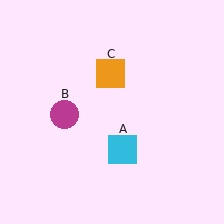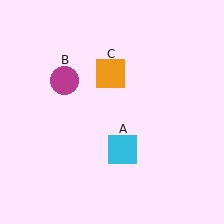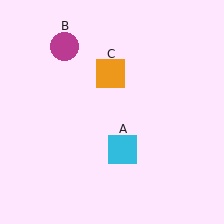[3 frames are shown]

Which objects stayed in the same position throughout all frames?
Cyan square (object A) and orange square (object C) remained stationary.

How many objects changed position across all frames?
1 object changed position: magenta circle (object B).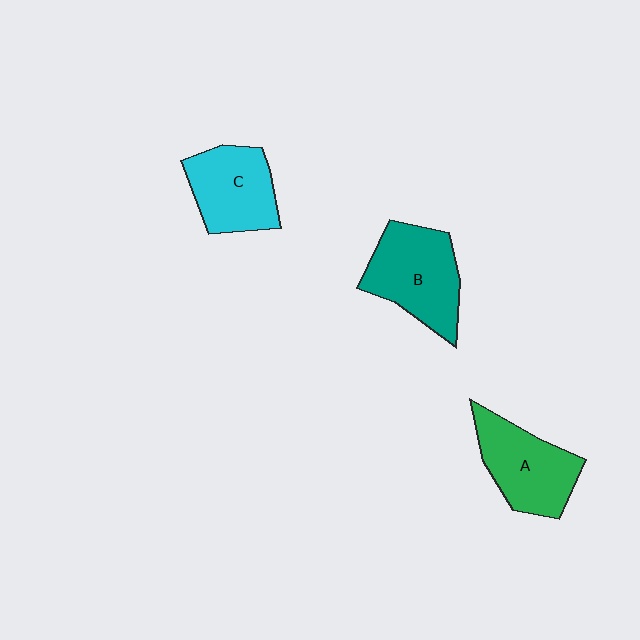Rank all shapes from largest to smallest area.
From largest to smallest: B (teal), A (green), C (cyan).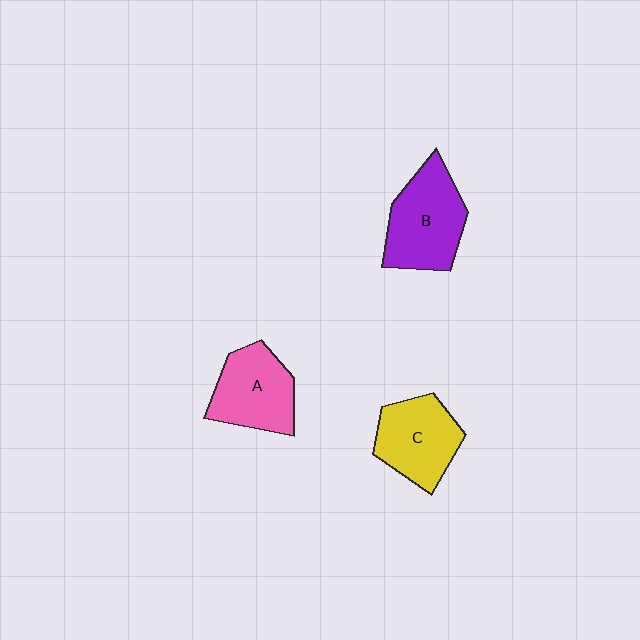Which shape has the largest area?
Shape B (purple).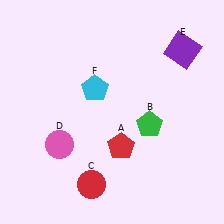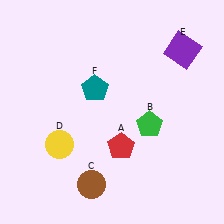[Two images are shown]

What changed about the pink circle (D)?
In Image 1, D is pink. In Image 2, it changed to yellow.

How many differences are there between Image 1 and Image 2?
There are 3 differences between the two images.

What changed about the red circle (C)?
In Image 1, C is red. In Image 2, it changed to brown.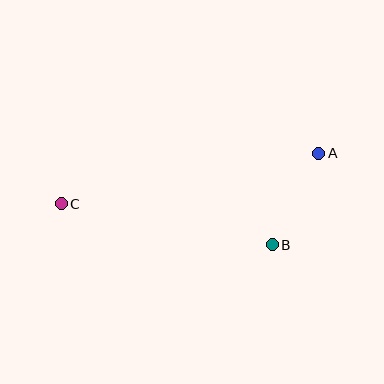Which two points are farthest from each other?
Points A and C are farthest from each other.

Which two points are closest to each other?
Points A and B are closest to each other.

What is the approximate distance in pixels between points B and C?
The distance between B and C is approximately 215 pixels.